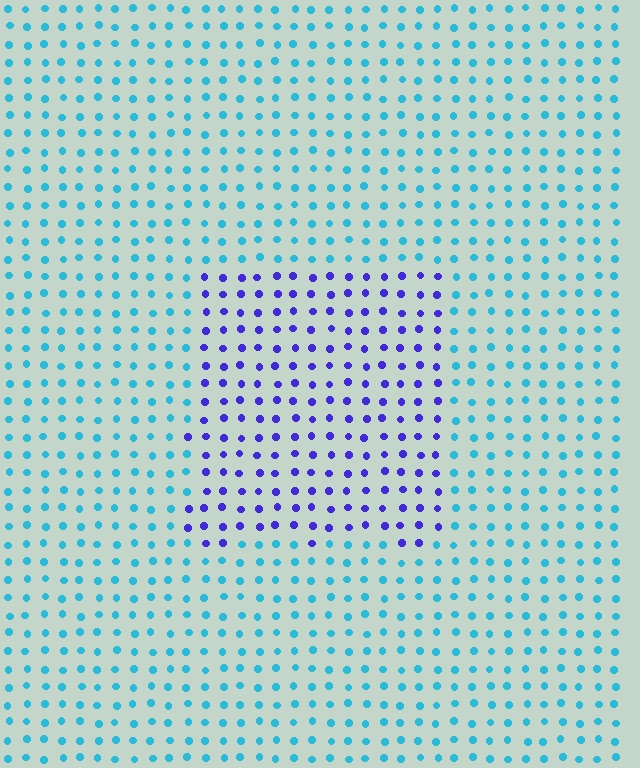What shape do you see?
I see a rectangle.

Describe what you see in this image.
The image is filled with small cyan elements in a uniform arrangement. A rectangle-shaped region is visible where the elements are tinted to a slightly different hue, forming a subtle color boundary.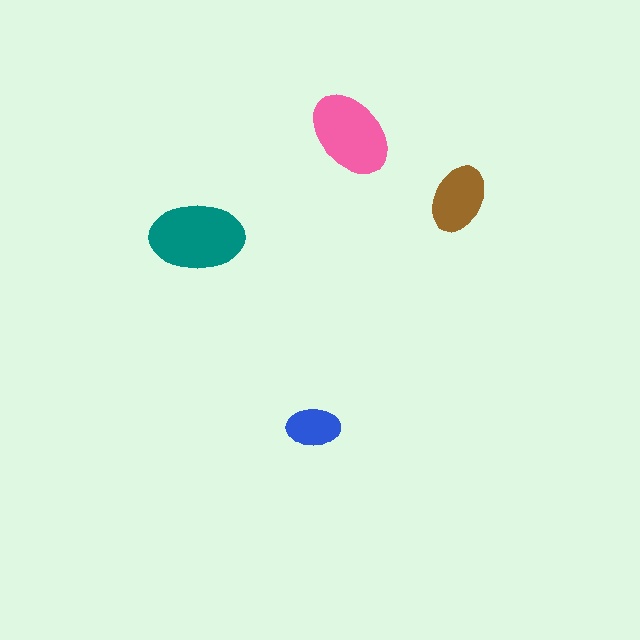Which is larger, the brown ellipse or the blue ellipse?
The brown one.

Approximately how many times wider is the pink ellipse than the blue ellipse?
About 1.5 times wider.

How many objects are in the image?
There are 4 objects in the image.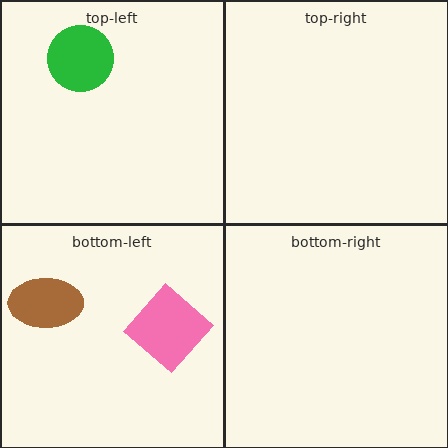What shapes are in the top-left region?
The green circle.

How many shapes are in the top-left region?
1.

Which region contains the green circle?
The top-left region.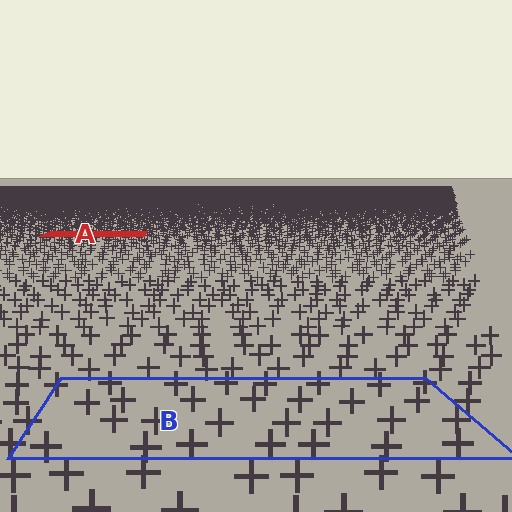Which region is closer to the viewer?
Region B is closer. The texture elements there are larger and more spread out.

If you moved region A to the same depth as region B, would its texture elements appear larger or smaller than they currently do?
They would appear larger. At a closer depth, the same texture elements are projected at a bigger on-screen size.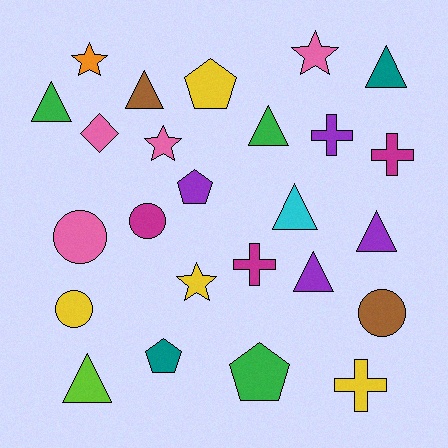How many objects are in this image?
There are 25 objects.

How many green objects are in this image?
There are 3 green objects.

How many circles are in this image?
There are 4 circles.